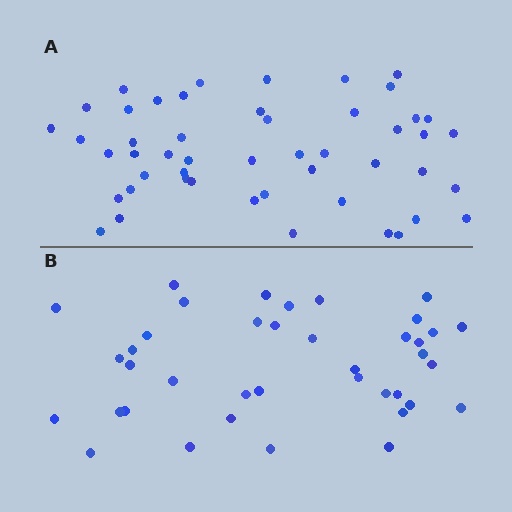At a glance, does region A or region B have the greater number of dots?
Region A (the top region) has more dots.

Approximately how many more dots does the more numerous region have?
Region A has roughly 10 or so more dots than region B.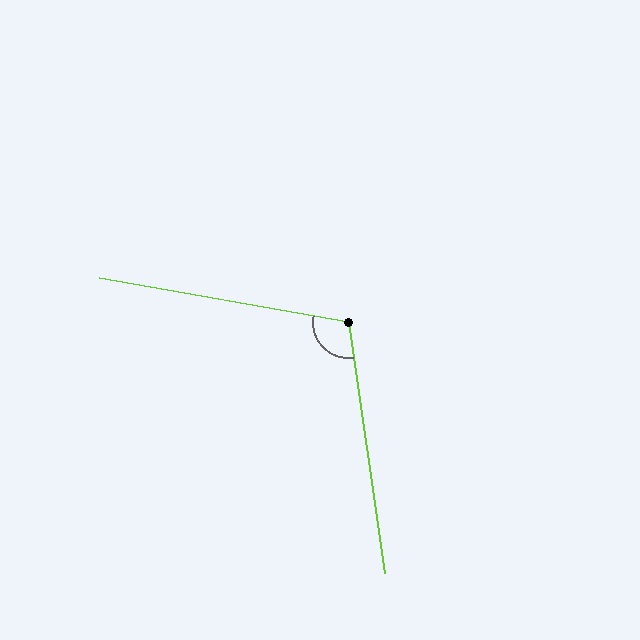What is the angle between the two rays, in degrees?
Approximately 108 degrees.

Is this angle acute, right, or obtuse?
It is obtuse.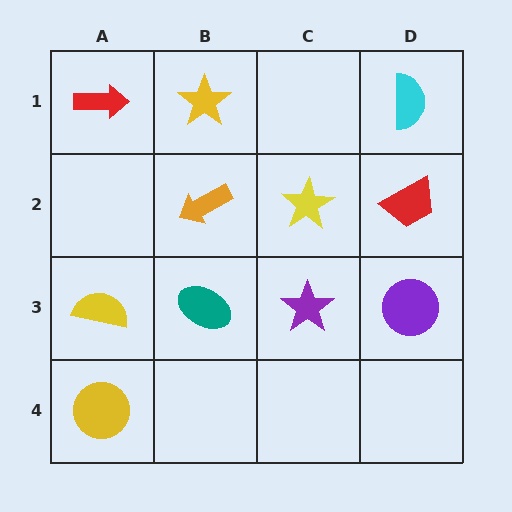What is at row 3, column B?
A teal ellipse.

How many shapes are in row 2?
3 shapes.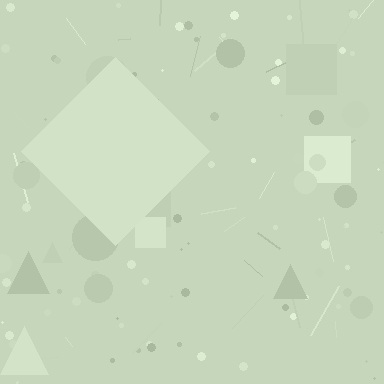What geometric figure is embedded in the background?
A diamond is embedded in the background.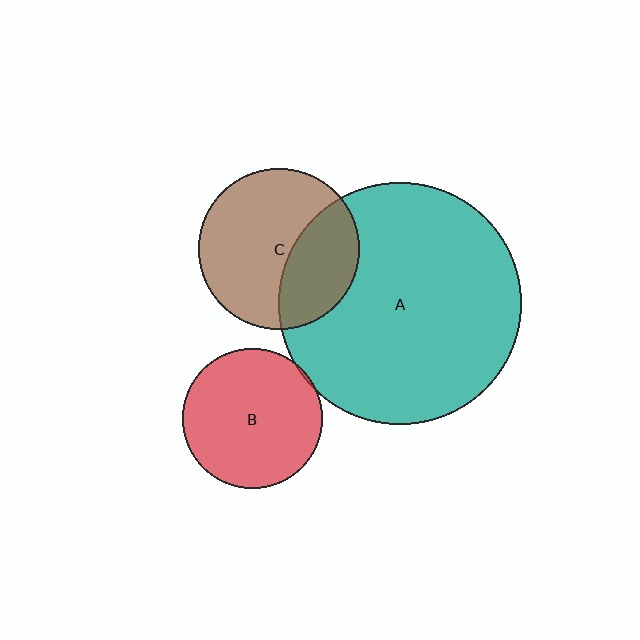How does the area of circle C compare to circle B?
Approximately 1.3 times.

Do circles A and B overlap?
Yes.